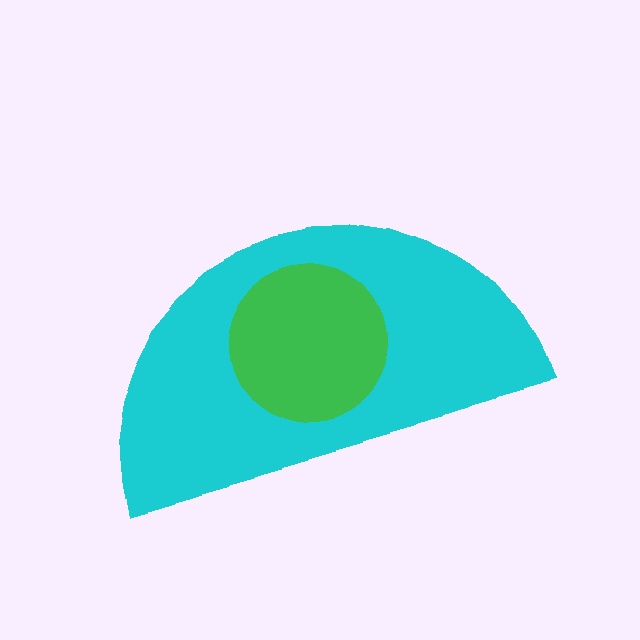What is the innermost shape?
The green circle.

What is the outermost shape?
The cyan semicircle.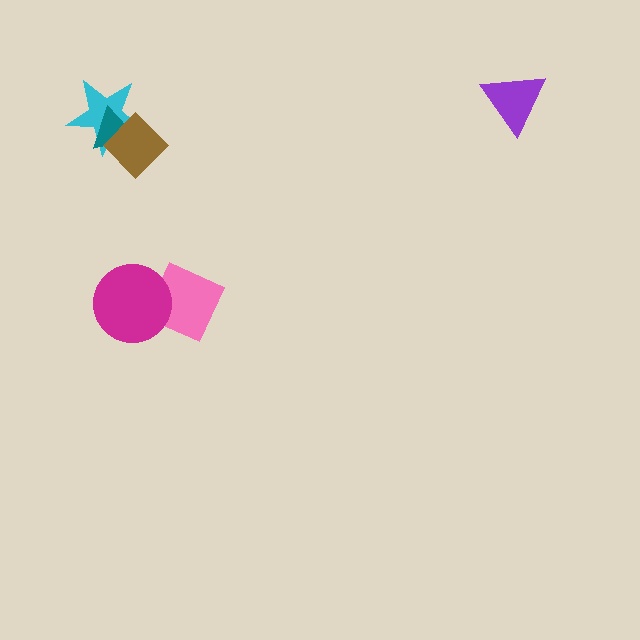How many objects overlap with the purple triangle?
0 objects overlap with the purple triangle.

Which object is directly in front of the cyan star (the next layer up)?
The teal triangle is directly in front of the cyan star.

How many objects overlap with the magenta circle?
1 object overlaps with the magenta circle.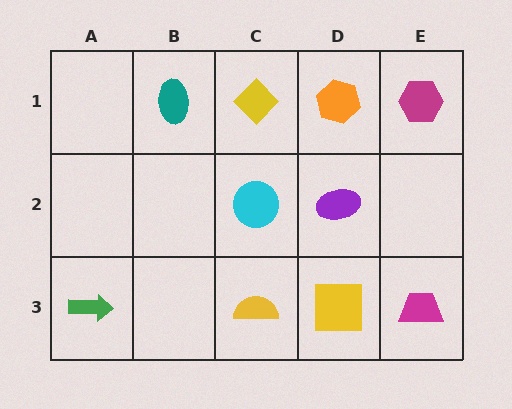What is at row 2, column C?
A cyan circle.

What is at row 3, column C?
A yellow semicircle.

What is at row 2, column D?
A purple ellipse.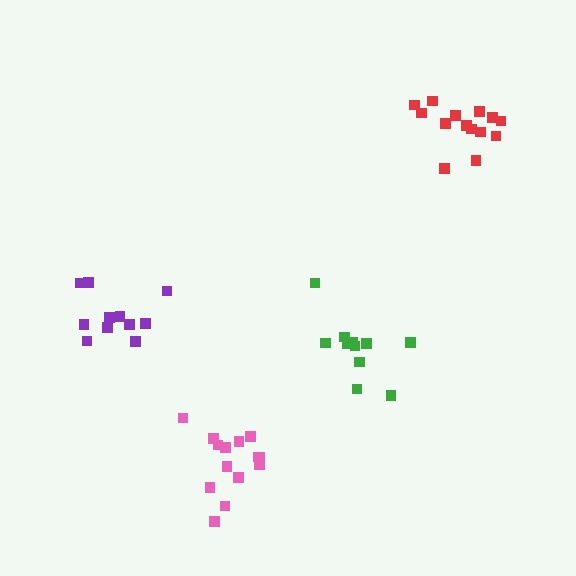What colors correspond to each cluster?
The clusters are colored: green, red, pink, purple.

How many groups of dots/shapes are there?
There are 4 groups.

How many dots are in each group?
Group 1: 11 dots, Group 2: 14 dots, Group 3: 14 dots, Group 4: 12 dots (51 total).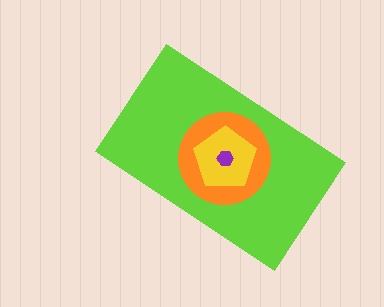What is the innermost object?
The purple hexagon.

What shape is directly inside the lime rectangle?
The orange circle.